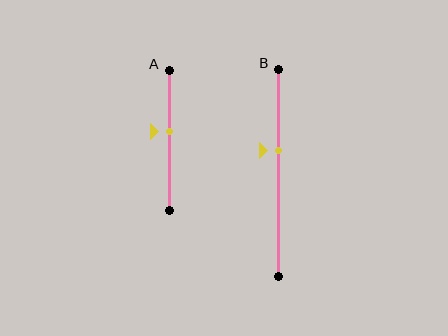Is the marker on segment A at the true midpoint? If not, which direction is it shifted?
No, the marker on segment A is shifted upward by about 6% of the segment length.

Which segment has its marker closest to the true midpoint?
Segment A has its marker closest to the true midpoint.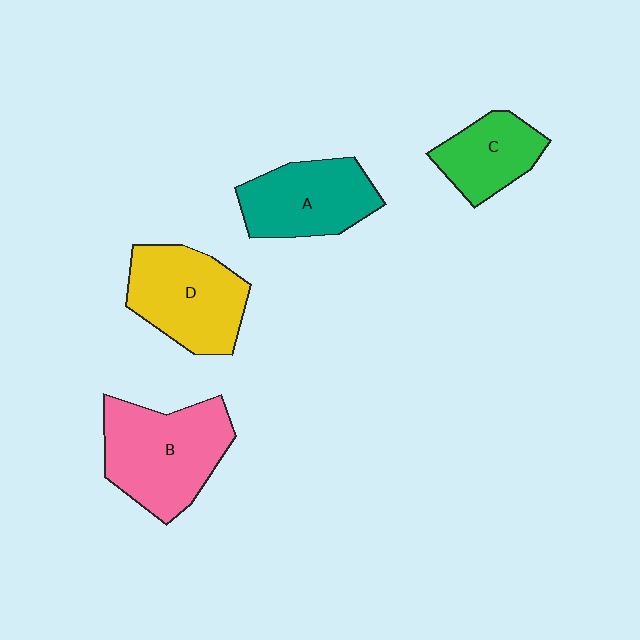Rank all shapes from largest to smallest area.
From largest to smallest: B (pink), D (yellow), A (teal), C (green).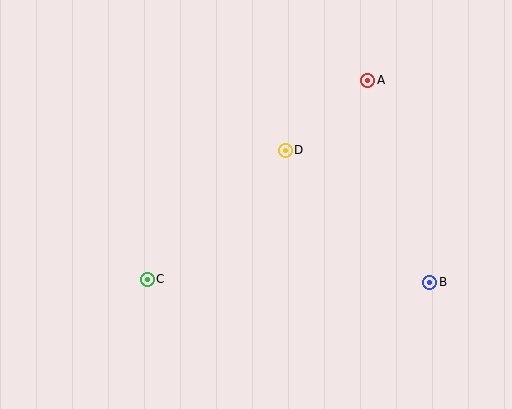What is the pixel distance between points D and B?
The distance between D and B is 196 pixels.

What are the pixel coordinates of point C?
Point C is at (147, 279).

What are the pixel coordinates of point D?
Point D is at (285, 150).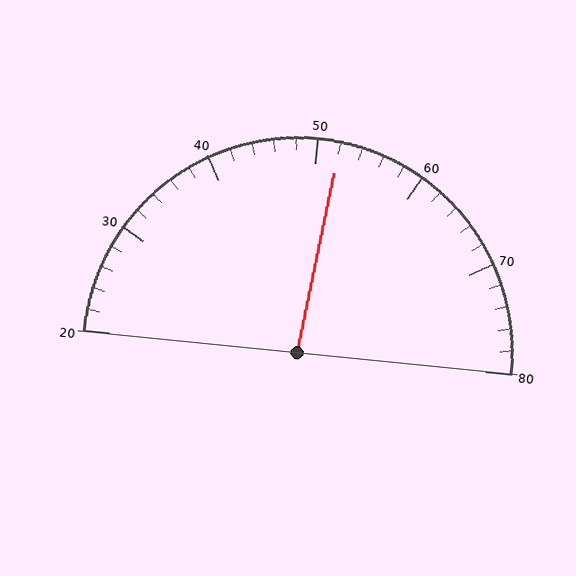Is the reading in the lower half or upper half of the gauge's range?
The reading is in the upper half of the range (20 to 80).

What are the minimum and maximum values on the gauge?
The gauge ranges from 20 to 80.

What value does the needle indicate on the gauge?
The needle indicates approximately 52.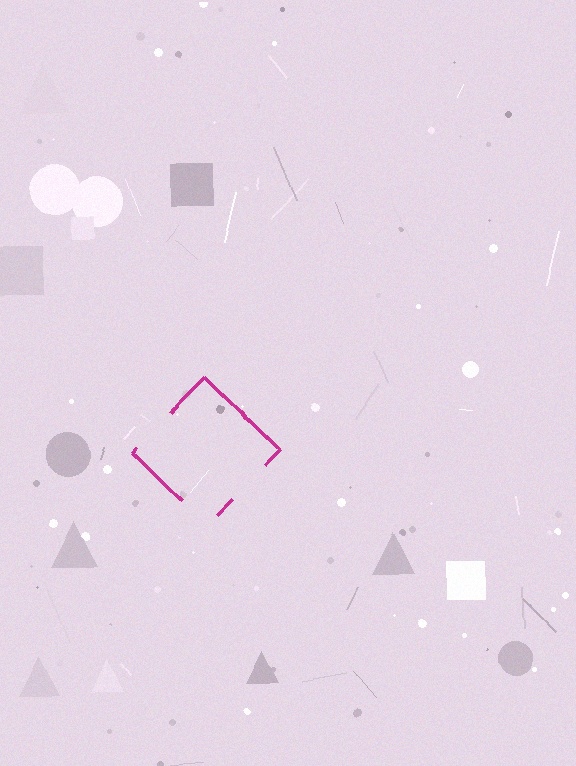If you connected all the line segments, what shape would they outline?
They would outline a diamond.